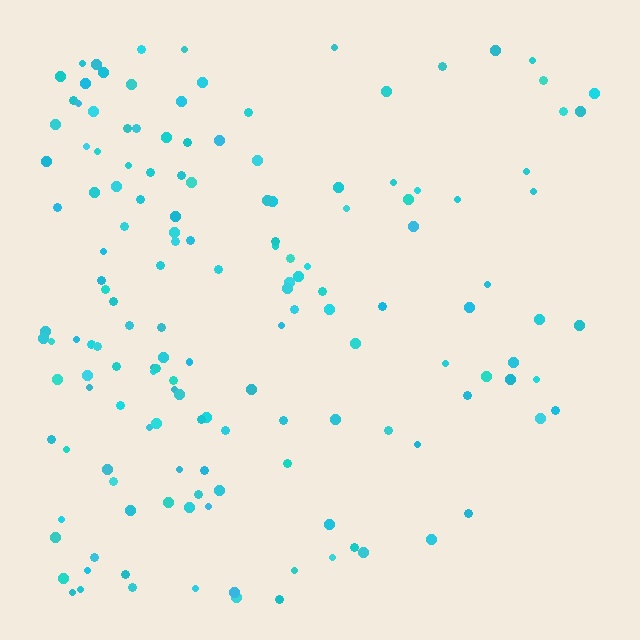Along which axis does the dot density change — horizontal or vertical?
Horizontal.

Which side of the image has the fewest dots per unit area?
The right.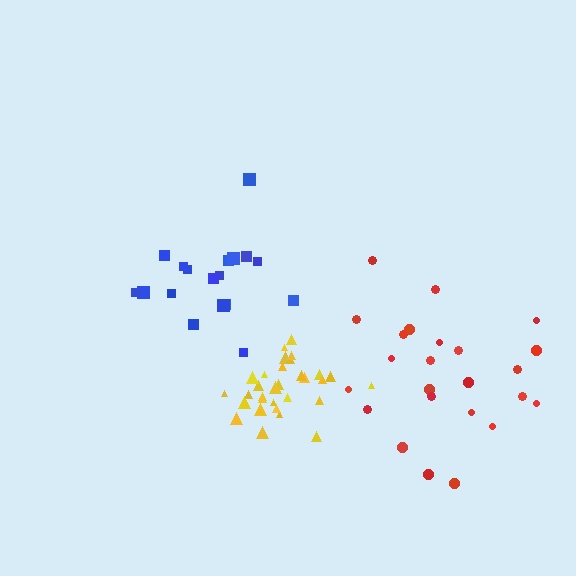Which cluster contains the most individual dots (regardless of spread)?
Yellow (31).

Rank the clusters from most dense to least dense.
yellow, blue, red.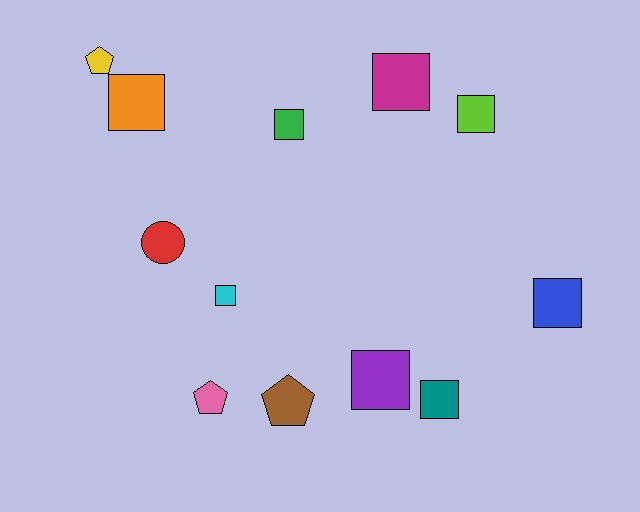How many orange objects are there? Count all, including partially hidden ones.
There is 1 orange object.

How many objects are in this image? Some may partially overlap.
There are 12 objects.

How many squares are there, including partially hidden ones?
There are 8 squares.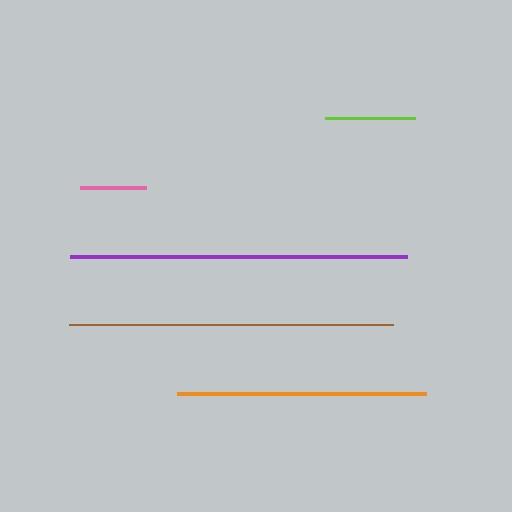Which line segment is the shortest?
The pink line is the shortest at approximately 67 pixels.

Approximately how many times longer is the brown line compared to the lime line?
The brown line is approximately 3.6 times the length of the lime line.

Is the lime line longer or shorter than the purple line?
The purple line is longer than the lime line.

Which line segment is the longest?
The purple line is the longest at approximately 337 pixels.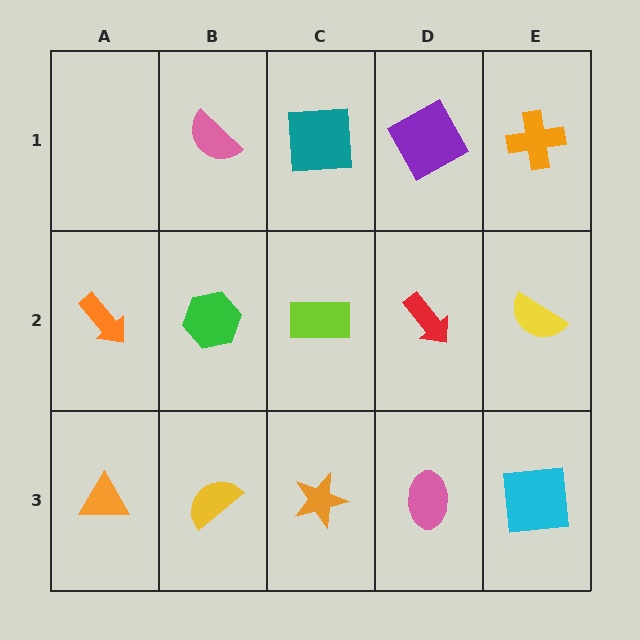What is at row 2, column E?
A yellow semicircle.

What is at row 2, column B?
A green hexagon.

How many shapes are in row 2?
5 shapes.